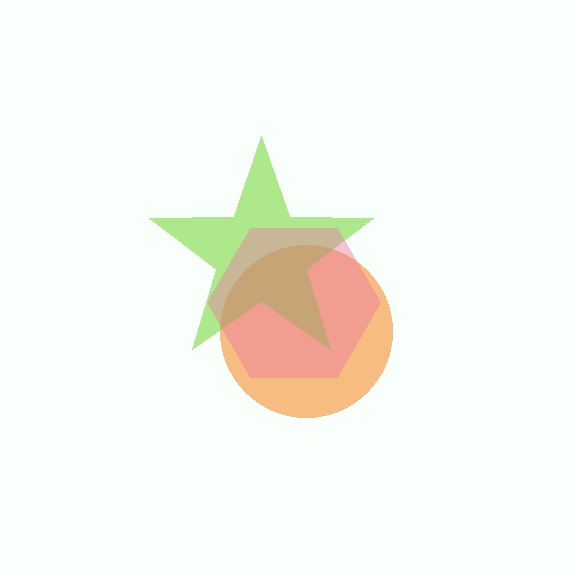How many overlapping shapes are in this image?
There are 3 overlapping shapes in the image.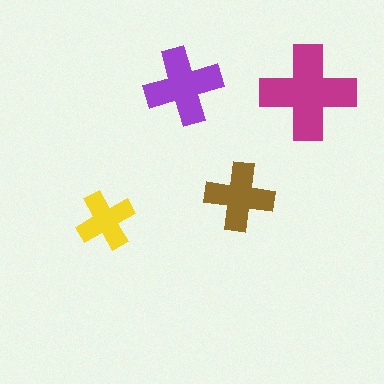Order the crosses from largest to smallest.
the magenta one, the purple one, the brown one, the yellow one.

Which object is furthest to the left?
The yellow cross is leftmost.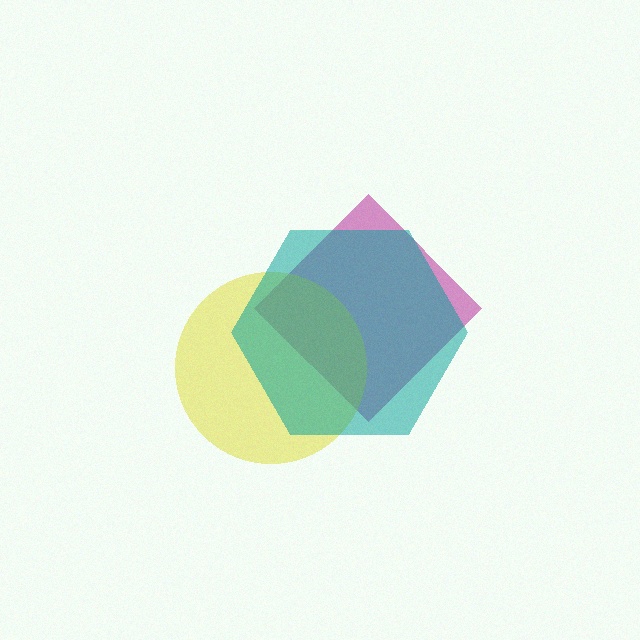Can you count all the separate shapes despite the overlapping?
Yes, there are 3 separate shapes.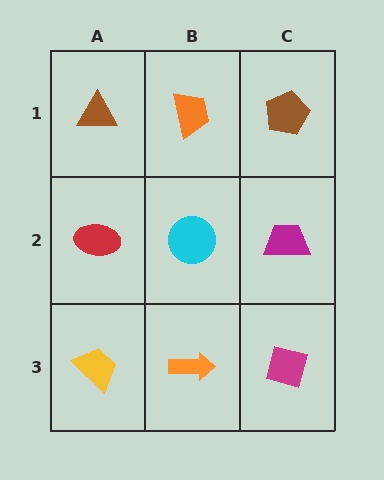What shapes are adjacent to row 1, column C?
A magenta trapezoid (row 2, column C), an orange trapezoid (row 1, column B).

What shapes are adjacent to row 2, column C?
A brown pentagon (row 1, column C), a magenta square (row 3, column C), a cyan circle (row 2, column B).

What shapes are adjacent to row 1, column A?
A red ellipse (row 2, column A), an orange trapezoid (row 1, column B).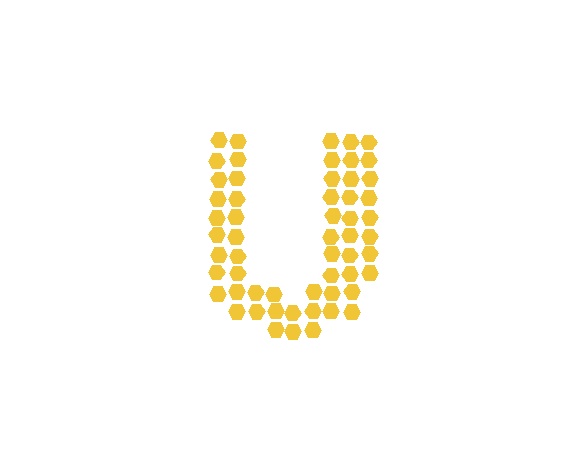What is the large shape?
The large shape is the letter U.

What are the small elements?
The small elements are hexagons.